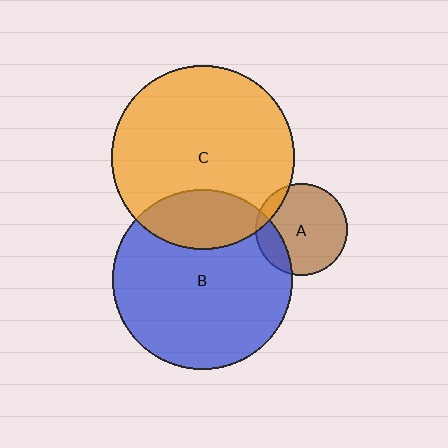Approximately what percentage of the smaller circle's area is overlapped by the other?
Approximately 10%.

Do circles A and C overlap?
Yes.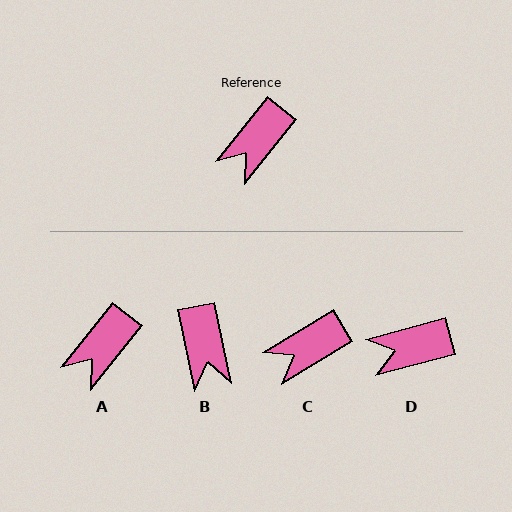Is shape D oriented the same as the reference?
No, it is off by about 37 degrees.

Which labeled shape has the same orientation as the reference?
A.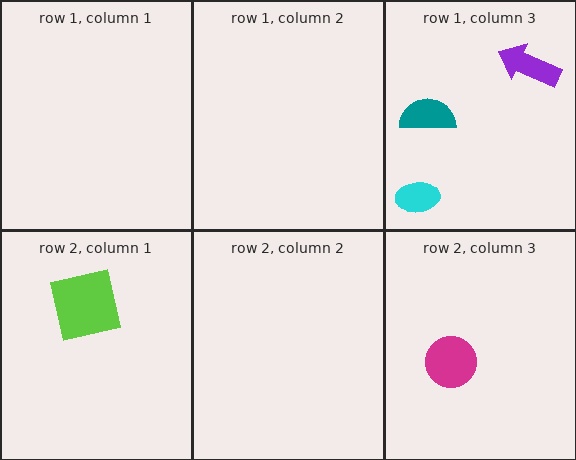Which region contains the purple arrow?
The row 1, column 3 region.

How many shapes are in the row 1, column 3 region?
3.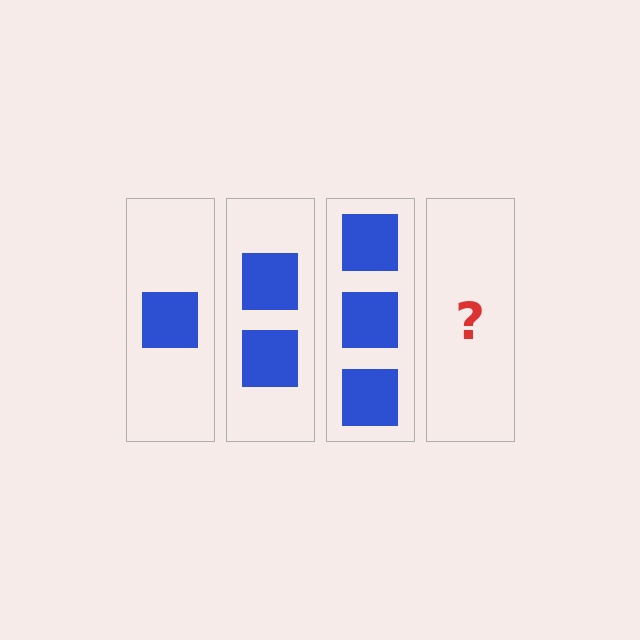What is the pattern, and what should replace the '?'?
The pattern is that each step adds one more square. The '?' should be 4 squares.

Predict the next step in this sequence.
The next step is 4 squares.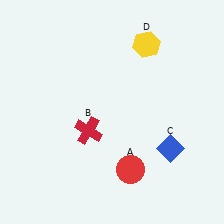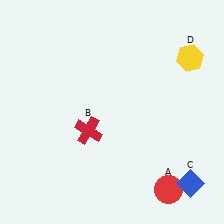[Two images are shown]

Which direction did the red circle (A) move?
The red circle (A) moved right.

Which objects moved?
The objects that moved are: the red circle (A), the blue diamond (C), the yellow hexagon (D).